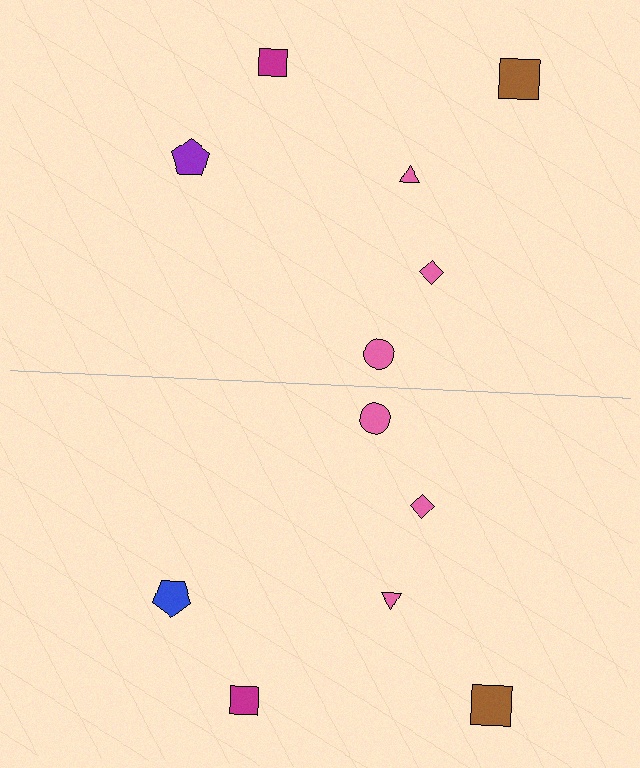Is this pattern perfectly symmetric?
No, the pattern is not perfectly symmetric. The blue pentagon on the bottom side breaks the symmetry — its mirror counterpart is purple.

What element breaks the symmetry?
The blue pentagon on the bottom side breaks the symmetry — its mirror counterpart is purple.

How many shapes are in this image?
There are 12 shapes in this image.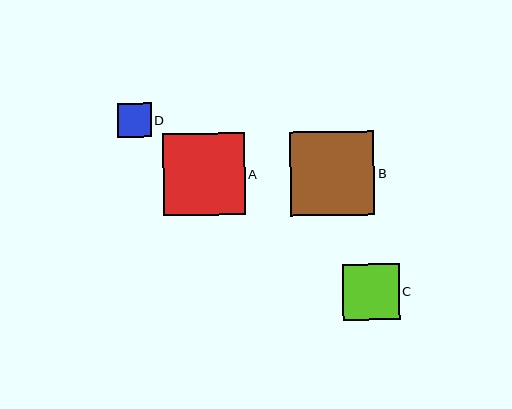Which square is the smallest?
Square D is the smallest with a size of approximately 34 pixels.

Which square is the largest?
Square B is the largest with a size of approximately 84 pixels.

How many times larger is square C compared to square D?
Square C is approximately 1.7 times the size of square D.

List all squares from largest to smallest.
From largest to smallest: B, A, C, D.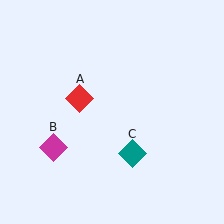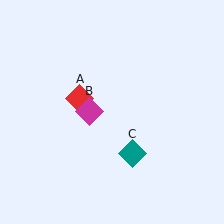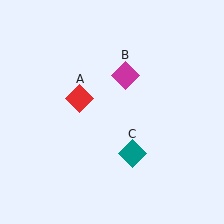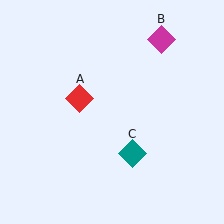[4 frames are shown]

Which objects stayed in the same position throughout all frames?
Red diamond (object A) and teal diamond (object C) remained stationary.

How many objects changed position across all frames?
1 object changed position: magenta diamond (object B).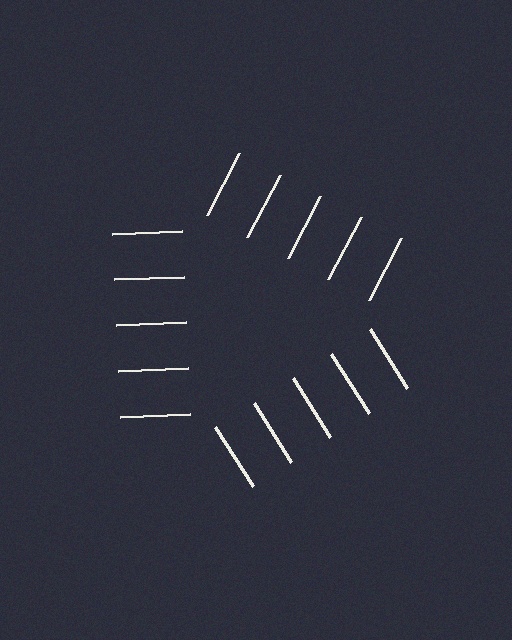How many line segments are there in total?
15 — 5 along each of the 3 edges.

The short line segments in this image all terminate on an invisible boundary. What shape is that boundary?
An illusory triangle — the line segments terminate on its edges but no continuous stroke is drawn.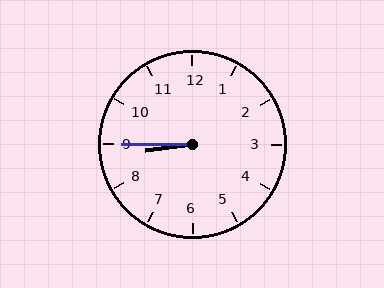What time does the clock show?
8:45.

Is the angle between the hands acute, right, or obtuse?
It is acute.